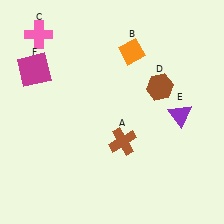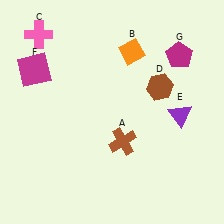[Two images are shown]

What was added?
A magenta pentagon (G) was added in Image 2.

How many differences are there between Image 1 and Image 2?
There is 1 difference between the two images.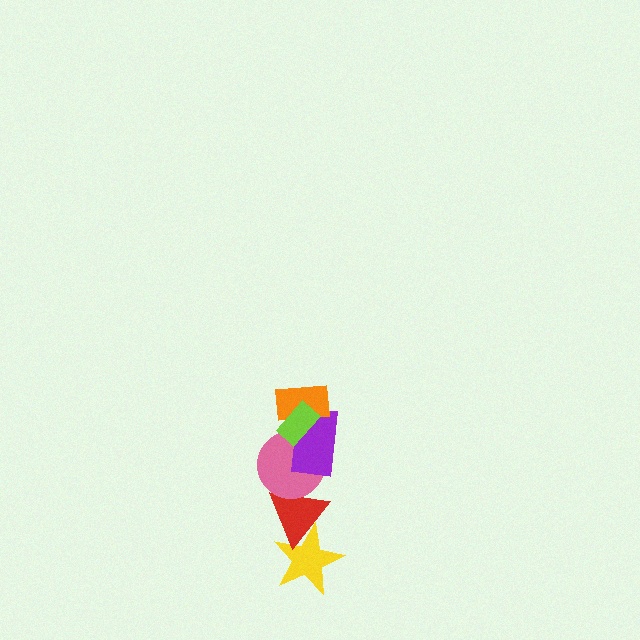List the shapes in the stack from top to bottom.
From top to bottom: the lime rectangle, the orange rectangle, the purple rectangle, the pink circle, the red triangle, the yellow star.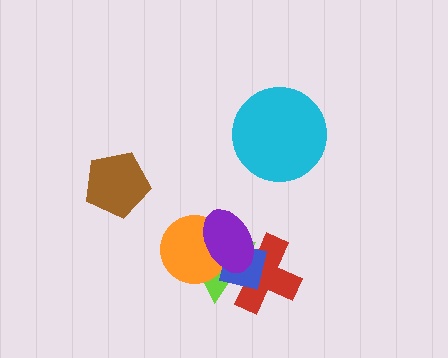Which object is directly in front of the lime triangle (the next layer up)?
The red cross is directly in front of the lime triangle.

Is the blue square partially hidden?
Yes, it is partially covered by another shape.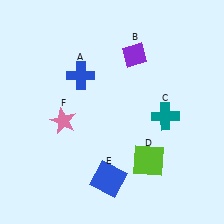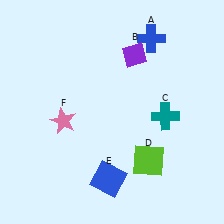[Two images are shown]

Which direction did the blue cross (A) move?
The blue cross (A) moved right.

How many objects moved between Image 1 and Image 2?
1 object moved between the two images.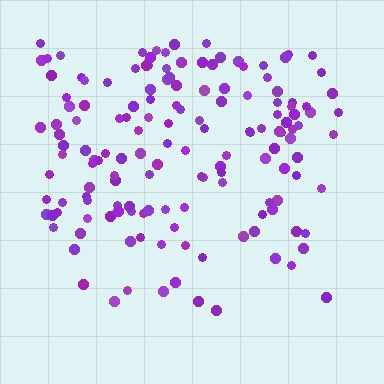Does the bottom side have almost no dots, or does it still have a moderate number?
Still a moderate number, just noticeably fewer than the top.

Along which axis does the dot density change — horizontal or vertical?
Vertical.